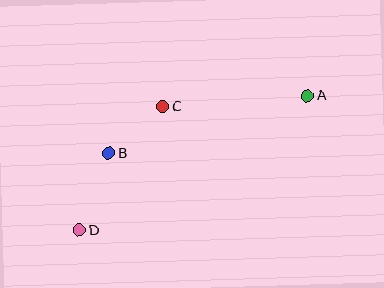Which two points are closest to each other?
Points B and C are closest to each other.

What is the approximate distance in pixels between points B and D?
The distance between B and D is approximately 83 pixels.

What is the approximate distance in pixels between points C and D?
The distance between C and D is approximately 149 pixels.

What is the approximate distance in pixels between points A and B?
The distance between A and B is approximately 206 pixels.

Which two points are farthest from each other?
Points A and D are farthest from each other.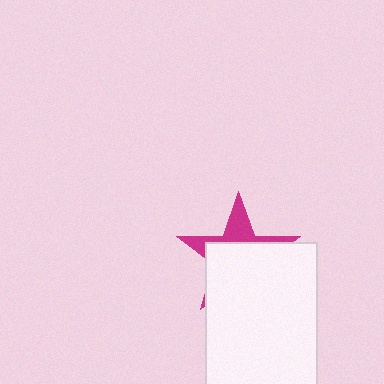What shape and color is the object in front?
The object in front is a white rectangle.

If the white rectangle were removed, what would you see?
You would see the complete magenta star.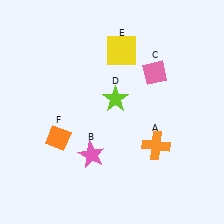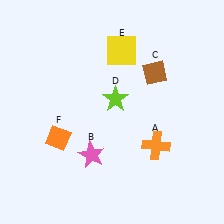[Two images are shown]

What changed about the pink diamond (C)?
In Image 1, C is pink. In Image 2, it changed to brown.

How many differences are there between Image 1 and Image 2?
There is 1 difference between the two images.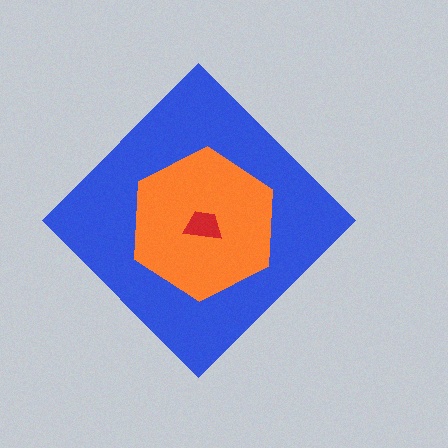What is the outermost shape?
The blue diamond.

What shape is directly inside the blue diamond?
The orange hexagon.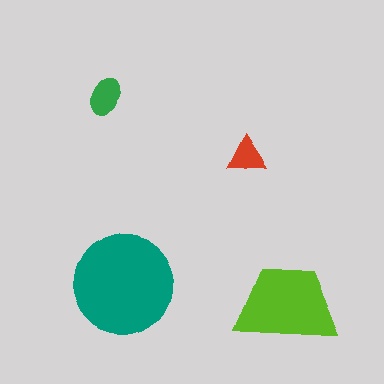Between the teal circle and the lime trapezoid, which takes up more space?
The teal circle.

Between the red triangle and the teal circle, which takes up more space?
The teal circle.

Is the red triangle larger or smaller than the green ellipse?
Smaller.